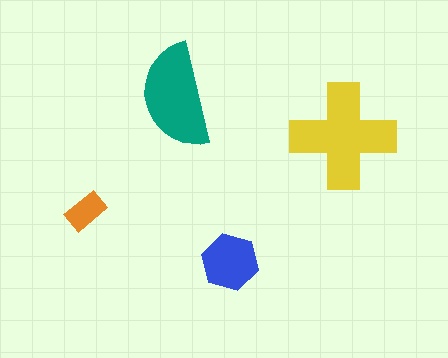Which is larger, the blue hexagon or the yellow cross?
The yellow cross.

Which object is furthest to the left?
The orange rectangle is leftmost.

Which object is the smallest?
The orange rectangle.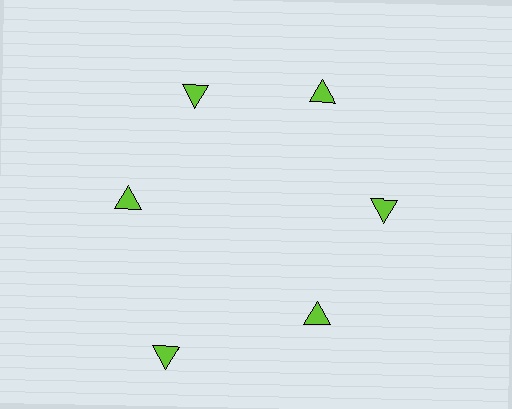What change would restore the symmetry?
The symmetry would be restored by moving it inward, back onto the ring so that all 6 triangles sit at equal angles and equal distance from the center.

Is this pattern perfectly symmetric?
No. The 6 lime triangles are arranged in a ring, but one element near the 7 o'clock position is pushed outward from the center, breaking the 6-fold rotational symmetry.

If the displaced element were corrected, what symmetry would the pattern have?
It would have 6-fold rotational symmetry — the pattern would map onto itself every 60 degrees.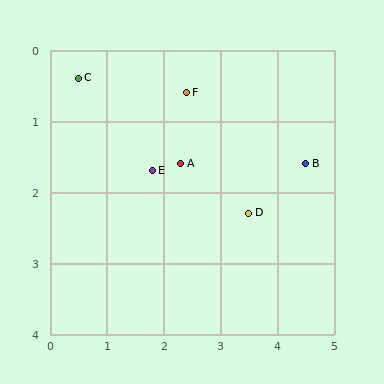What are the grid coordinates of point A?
Point A is at approximately (2.3, 1.6).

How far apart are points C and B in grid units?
Points C and B are about 4.2 grid units apart.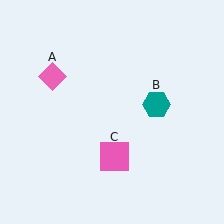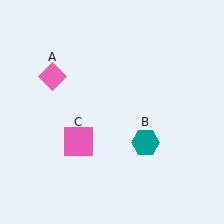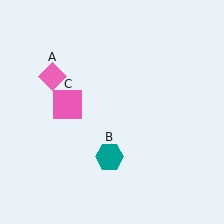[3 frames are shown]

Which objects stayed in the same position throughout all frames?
Pink diamond (object A) remained stationary.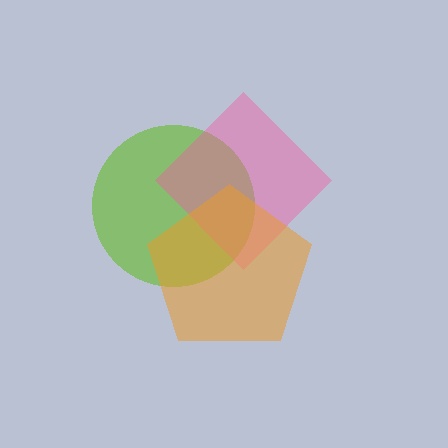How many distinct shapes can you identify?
There are 3 distinct shapes: a lime circle, a pink diamond, an orange pentagon.